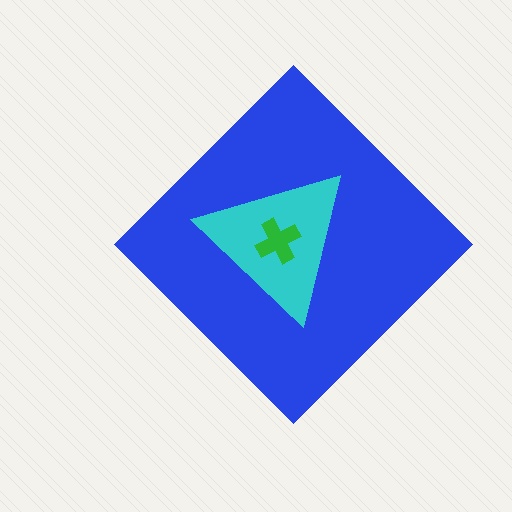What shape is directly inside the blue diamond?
The cyan triangle.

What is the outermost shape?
The blue diamond.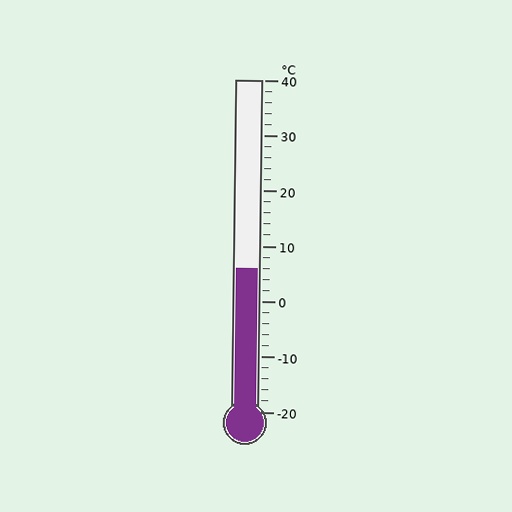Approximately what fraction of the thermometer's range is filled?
The thermometer is filled to approximately 45% of its range.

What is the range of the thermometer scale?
The thermometer scale ranges from -20°C to 40°C.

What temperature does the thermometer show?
The thermometer shows approximately 6°C.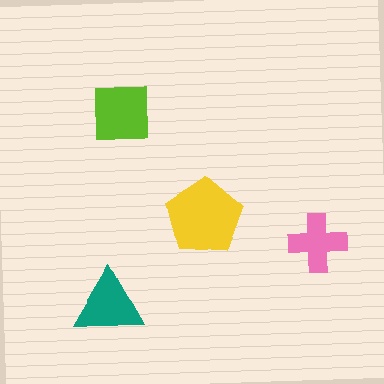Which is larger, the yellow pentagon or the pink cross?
The yellow pentagon.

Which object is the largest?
The yellow pentagon.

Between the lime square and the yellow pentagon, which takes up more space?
The yellow pentagon.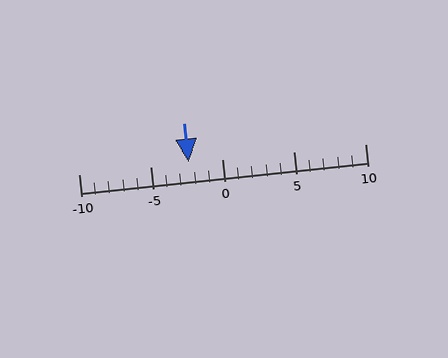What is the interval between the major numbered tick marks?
The major tick marks are spaced 5 units apart.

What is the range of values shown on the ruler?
The ruler shows values from -10 to 10.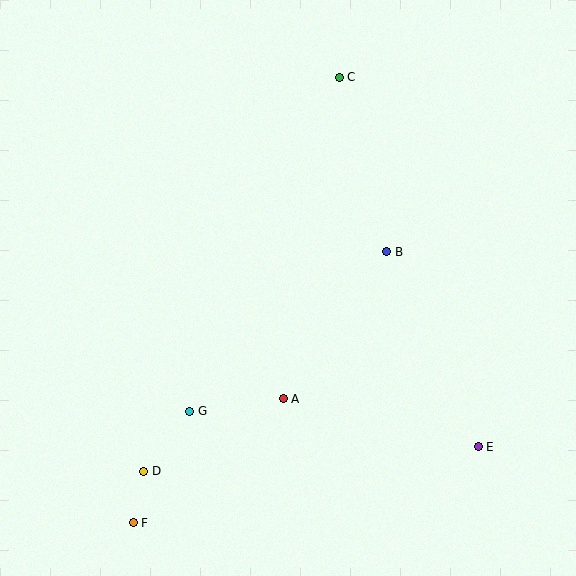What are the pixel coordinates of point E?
Point E is at (478, 447).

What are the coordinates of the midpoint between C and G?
The midpoint between C and G is at (264, 244).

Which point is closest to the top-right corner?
Point C is closest to the top-right corner.